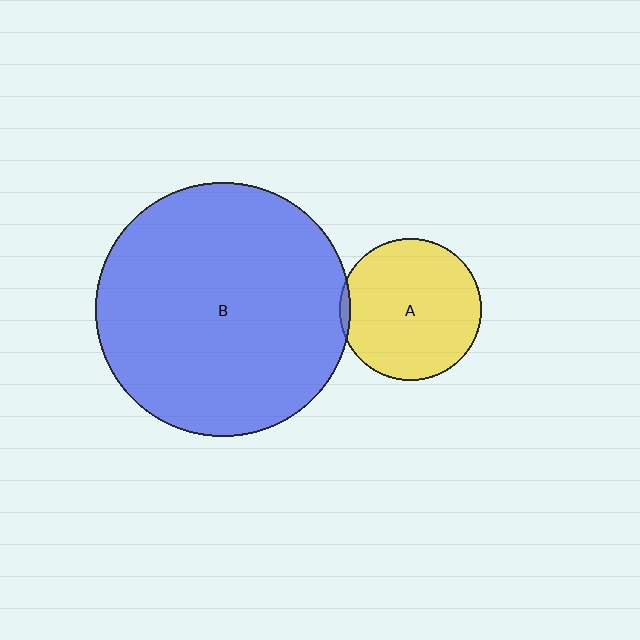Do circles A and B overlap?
Yes.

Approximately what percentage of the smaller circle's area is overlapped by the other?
Approximately 5%.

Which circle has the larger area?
Circle B (blue).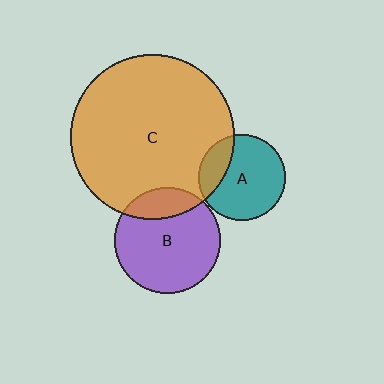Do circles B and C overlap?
Yes.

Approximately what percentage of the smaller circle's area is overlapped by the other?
Approximately 20%.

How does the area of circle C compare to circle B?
Approximately 2.4 times.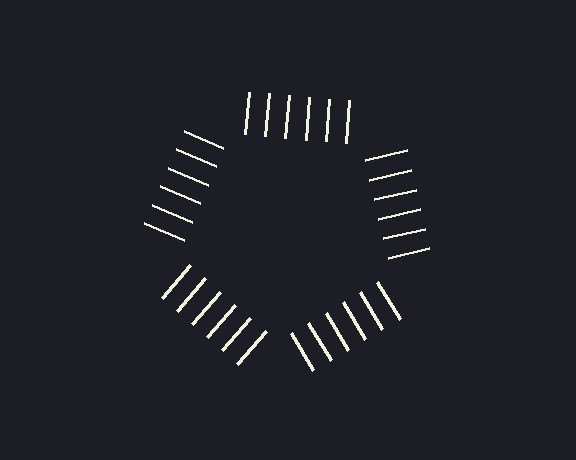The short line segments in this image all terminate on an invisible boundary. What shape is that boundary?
An illusory pentagon — the line segments terminate on its edges but no continuous stroke is drawn.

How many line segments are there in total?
30 — 6 along each of the 5 edges.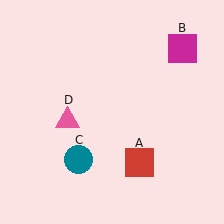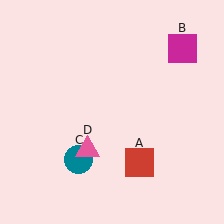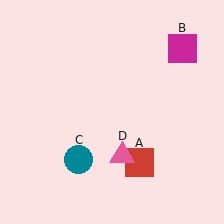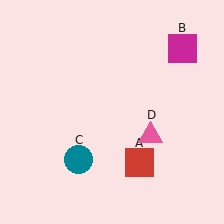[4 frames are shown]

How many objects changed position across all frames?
1 object changed position: pink triangle (object D).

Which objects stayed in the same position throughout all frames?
Red square (object A) and magenta square (object B) and teal circle (object C) remained stationary.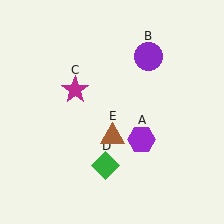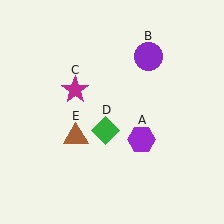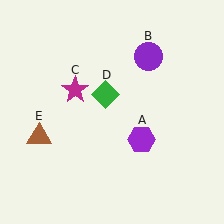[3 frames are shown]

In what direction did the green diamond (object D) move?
The green diamond (object D) moved up.